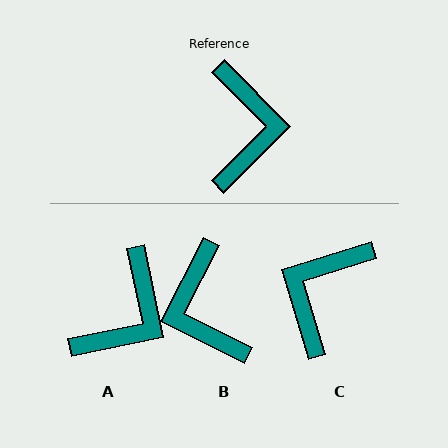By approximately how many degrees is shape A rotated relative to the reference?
Approximately 33 degrees clockwise.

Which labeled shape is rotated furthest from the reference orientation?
B, about 161 degrees away.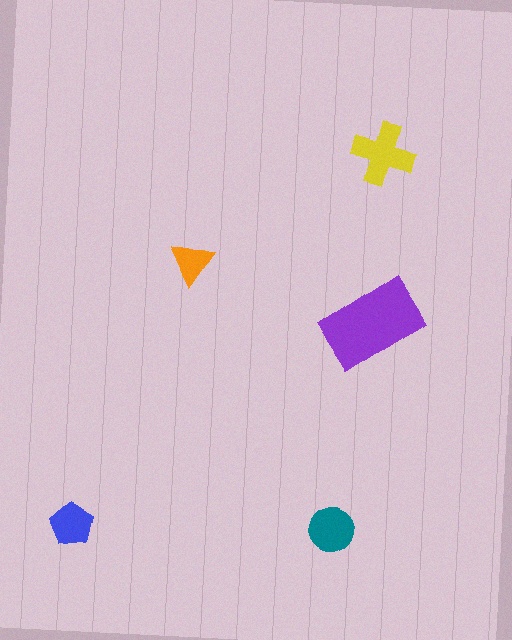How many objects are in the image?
There are 5 objects in the image.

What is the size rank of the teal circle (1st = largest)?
3rd.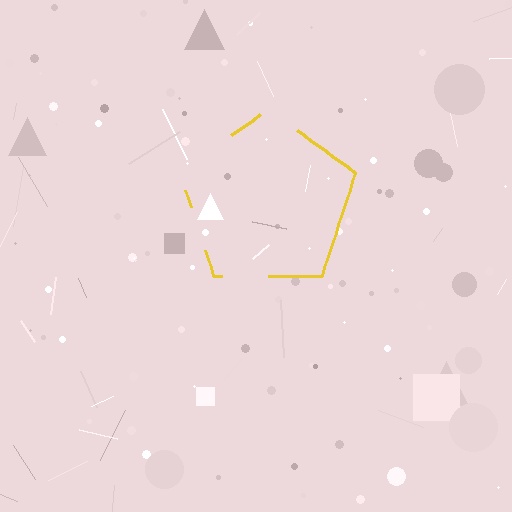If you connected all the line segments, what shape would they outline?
They would outline a pentagon.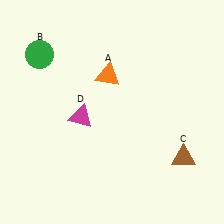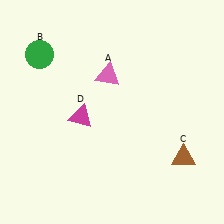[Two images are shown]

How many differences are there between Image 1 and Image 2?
There is 1 difference between the two images.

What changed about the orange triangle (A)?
In Image 1, A is orange. In Image 2, it changed to pink.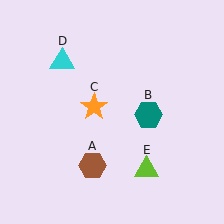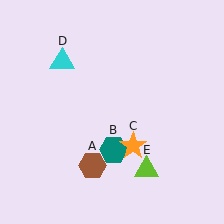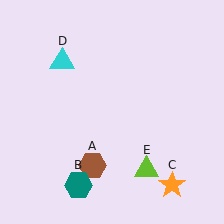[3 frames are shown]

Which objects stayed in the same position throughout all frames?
Brown hexagon (object A) and cyan triangle (object D) and lime triangle (object E) remained stationary.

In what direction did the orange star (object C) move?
The orange star (object C) moved down and to the right.